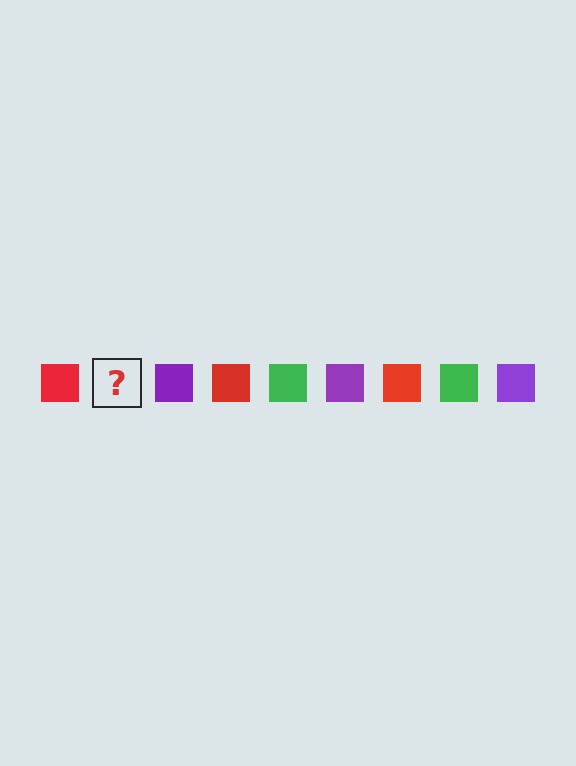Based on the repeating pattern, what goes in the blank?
The blank should be a green square.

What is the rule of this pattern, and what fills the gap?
The rule is that the pattern cycles through red, green, purple squares. The gap should be filled with a green square.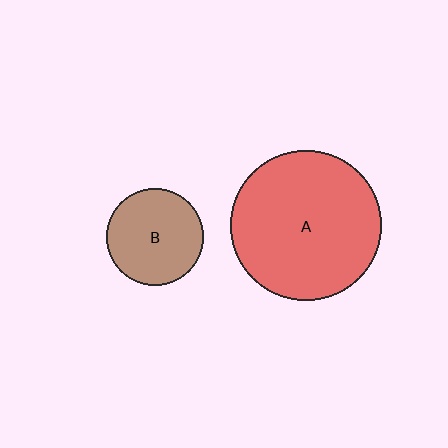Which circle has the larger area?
Circle A (red).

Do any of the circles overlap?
No, none of the circles overlap.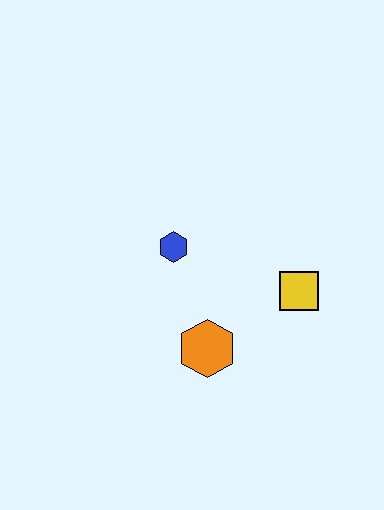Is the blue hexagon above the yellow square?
Yes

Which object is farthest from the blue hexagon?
The yellow square is farthest from the blue hexagon.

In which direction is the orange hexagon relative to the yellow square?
The orange hexagon is to the left of the yellow square.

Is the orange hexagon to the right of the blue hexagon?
Yes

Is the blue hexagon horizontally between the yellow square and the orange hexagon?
No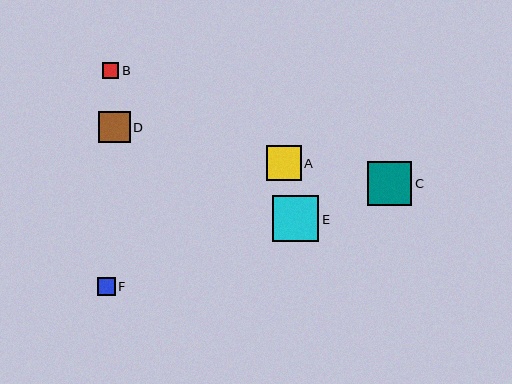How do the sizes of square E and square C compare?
Square E and square C are approximately the same size.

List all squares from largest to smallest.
From largest to smallest: E, C, A, D, F, B.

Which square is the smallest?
Square B is the smallest with a size of approximately 16 pixels.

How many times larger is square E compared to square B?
Square E is approximately 2.9 times the size of square B.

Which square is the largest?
Square E is the largest with a size of approximately 46 pixels.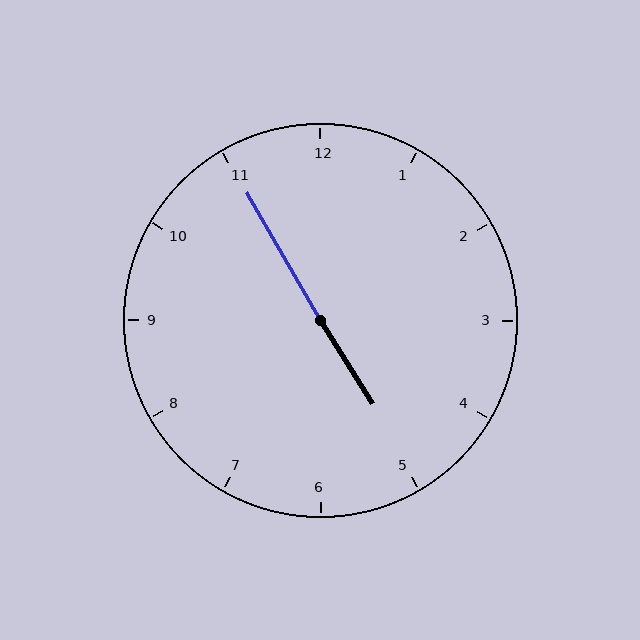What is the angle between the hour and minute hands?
Approximately 178 degrees.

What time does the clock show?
4:55.